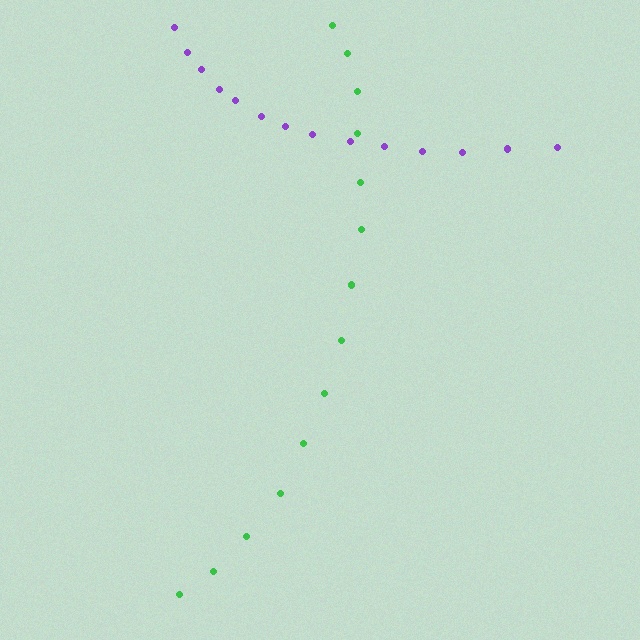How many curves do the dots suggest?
There are 2 distinct paths.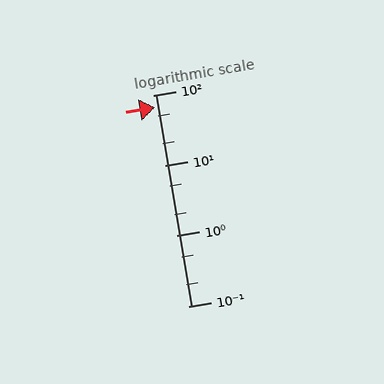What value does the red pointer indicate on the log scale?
The pointer indicates approximately 66.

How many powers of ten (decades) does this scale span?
The scale spans 3 decades, from 0.1 to 100.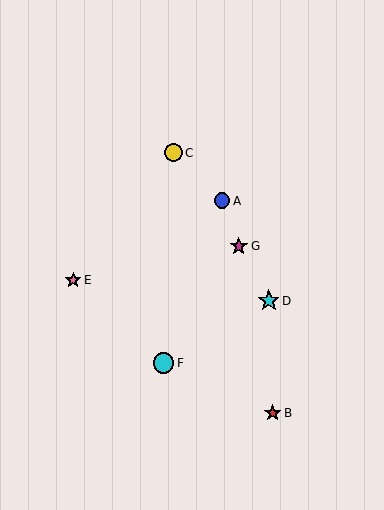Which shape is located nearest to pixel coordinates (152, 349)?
The cyan circle (labeled F) at (164, 363) is nearest to that location.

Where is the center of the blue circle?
The center of the blue circle is at (222, 201).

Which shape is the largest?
The cyan star (labeled D) is the largest.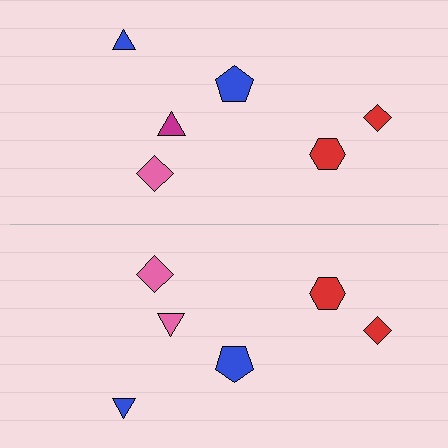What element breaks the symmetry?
The pink triangle on the bottom side breaks the symmetry — its mirror counterpart is magenta.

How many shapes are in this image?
There are 12 shapes in this image.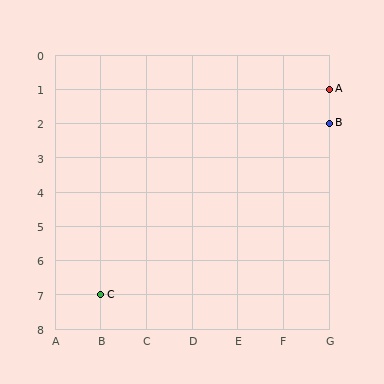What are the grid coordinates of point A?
Point A is at grid coordinates (G, 1).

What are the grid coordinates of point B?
Point B is at grid coordinates (G, 2).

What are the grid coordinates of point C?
Point C is at grid coordinates (B, 7).